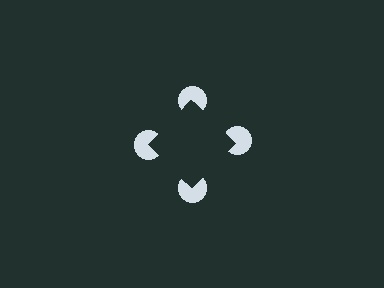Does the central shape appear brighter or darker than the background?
It typically appears slightly darker than the background, even though no actual brightness change is drawn.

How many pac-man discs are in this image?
There are 4 — one at each vertex of the illusory square.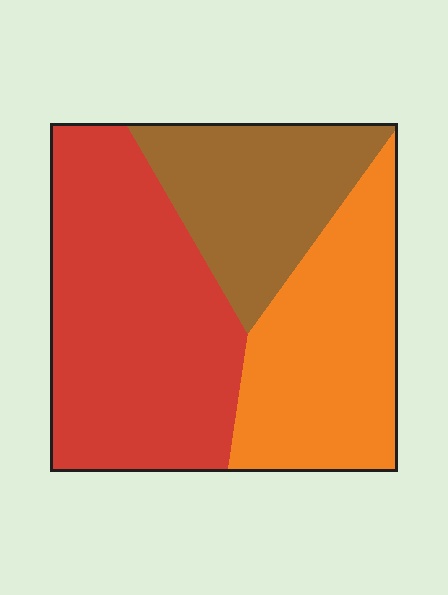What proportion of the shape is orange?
Orange takes up between a quarter and a half of the shape.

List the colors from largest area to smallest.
From largest to smallest: red, orange, brown.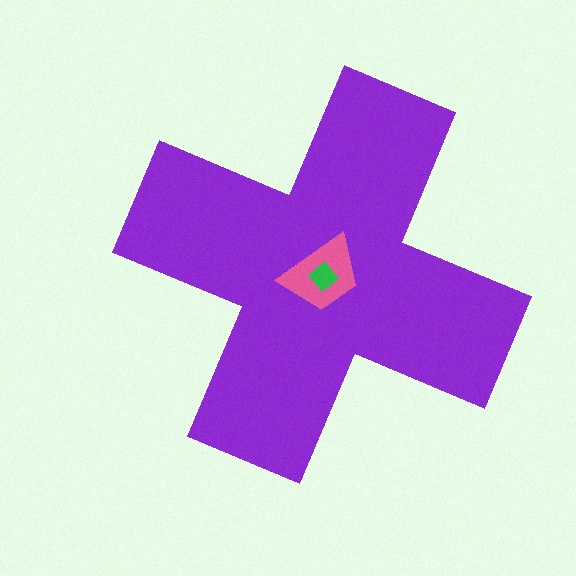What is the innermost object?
The green diamond.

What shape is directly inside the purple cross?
The pink trapezoid.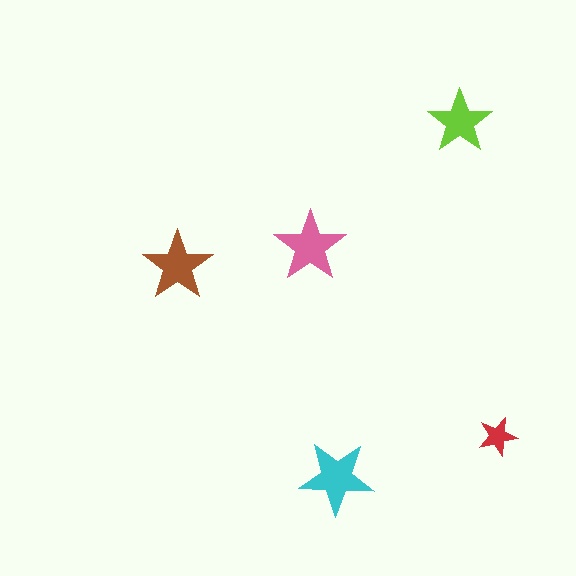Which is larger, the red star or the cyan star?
The cyan one.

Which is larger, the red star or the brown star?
The brown one.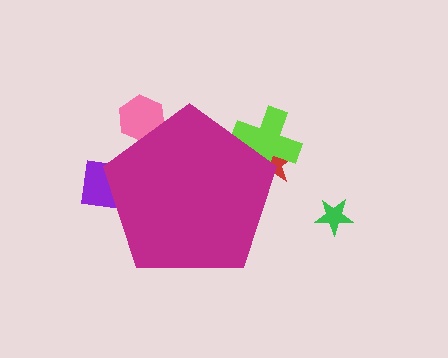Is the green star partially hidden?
No, the green star is fully visible.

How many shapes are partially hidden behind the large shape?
4 shapes are partially hidden.